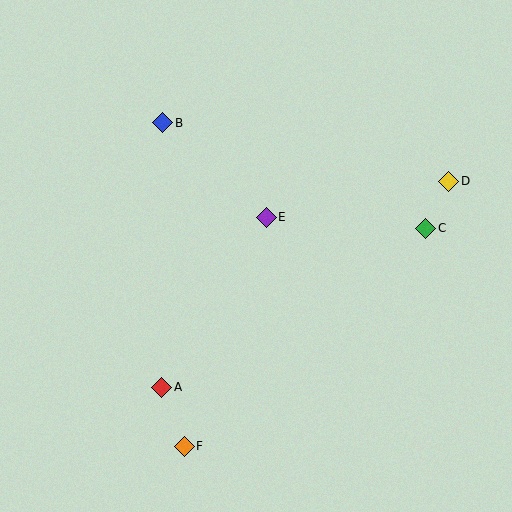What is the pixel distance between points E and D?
The distance between E and D is 186 pixels.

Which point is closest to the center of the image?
Point E at (266, 217) is closest to the center.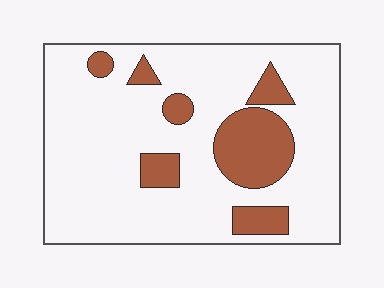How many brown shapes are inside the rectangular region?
7.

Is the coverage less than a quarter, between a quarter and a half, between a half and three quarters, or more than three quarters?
Less than a quarter.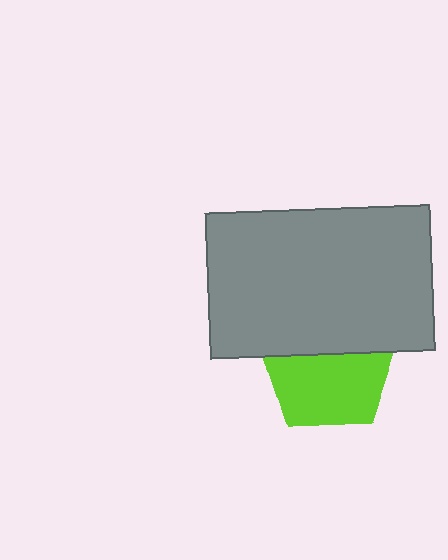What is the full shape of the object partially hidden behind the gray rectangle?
The partially hidden object is a lime pentagon.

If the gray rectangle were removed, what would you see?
You would see the complete lime pentagon.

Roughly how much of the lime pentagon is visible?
About half of it is visible (roughly 60%).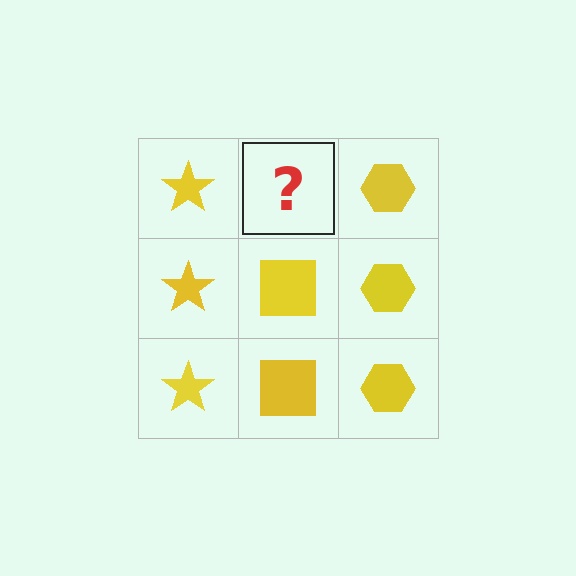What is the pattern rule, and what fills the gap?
The rule is that each column has a consistent shape. The gap should be filled with a yellow square.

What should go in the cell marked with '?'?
The missing cell should contain a yellow square.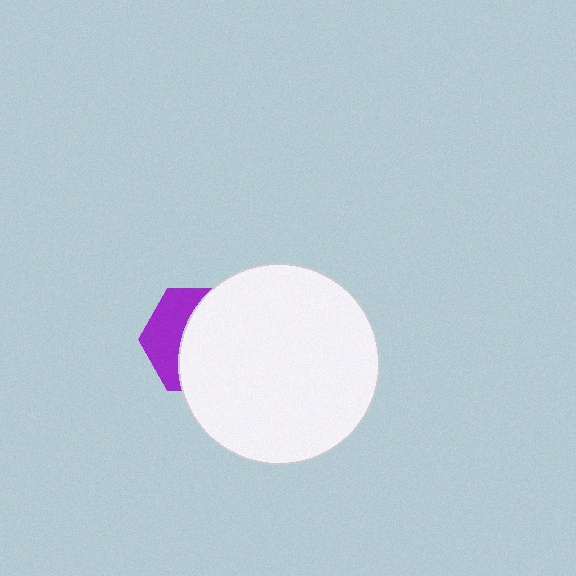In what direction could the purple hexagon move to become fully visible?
The purple hexagon could move left. That would shift it out from behind the white circle entirely.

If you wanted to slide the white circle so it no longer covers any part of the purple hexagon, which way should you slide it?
Slide it right — that is the most direct way to separate the two shapes.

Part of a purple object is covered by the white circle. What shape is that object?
It is a hexagon.